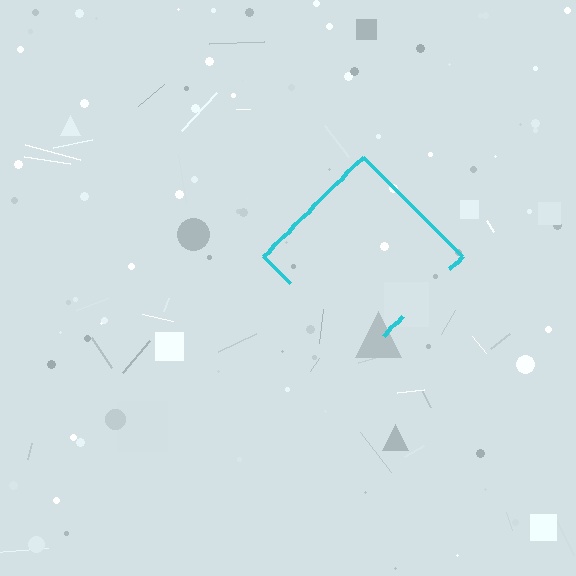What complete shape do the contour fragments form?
The contour fragments form a diamond.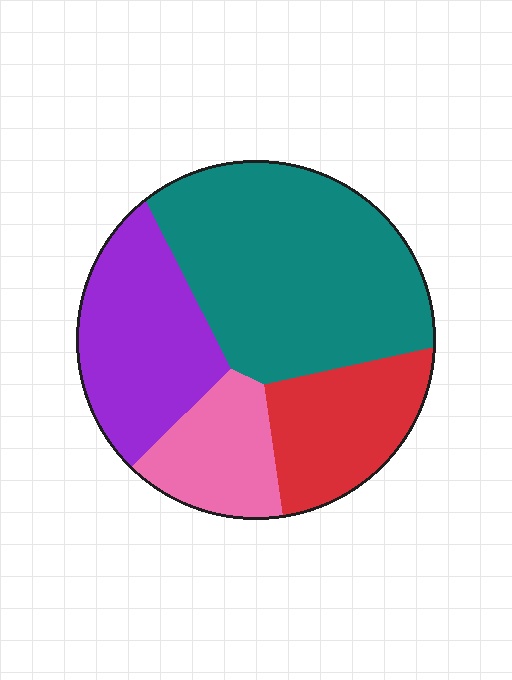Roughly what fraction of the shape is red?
Red covers 18% of the shape.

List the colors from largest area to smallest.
From largest to smallest: teal, purple, red, pink.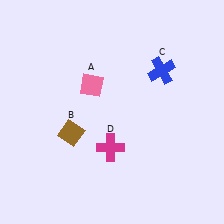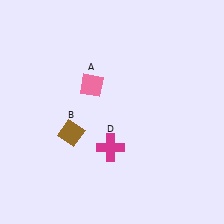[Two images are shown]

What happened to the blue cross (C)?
The blue cross (C) was removed in Image 2. It was in the top-right area of Image 1.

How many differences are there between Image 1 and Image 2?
There is 1 difference between the two images.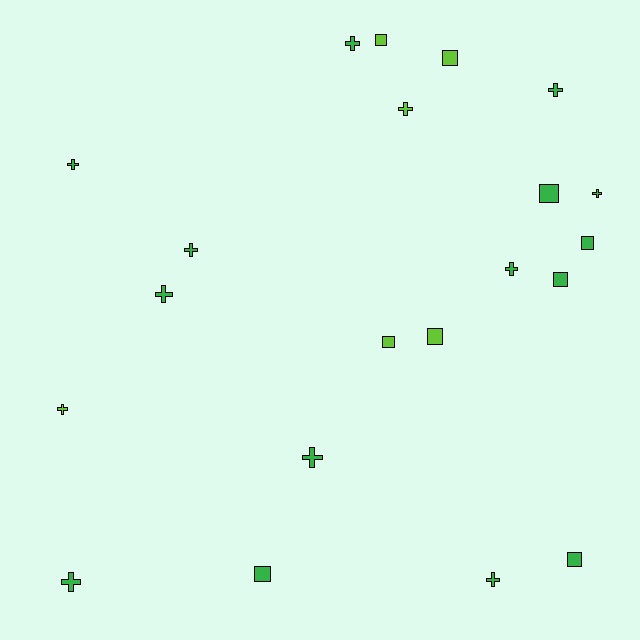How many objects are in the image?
There are 21 objects.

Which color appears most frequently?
Green, with 15 objects.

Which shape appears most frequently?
Cross, with 12 objects.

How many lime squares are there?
There are 4 lime squares.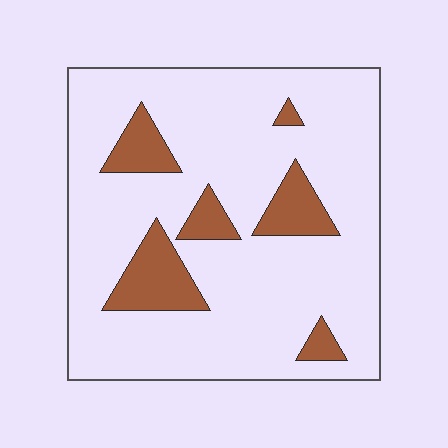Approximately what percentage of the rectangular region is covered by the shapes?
Approximately 15%.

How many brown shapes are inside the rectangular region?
6.